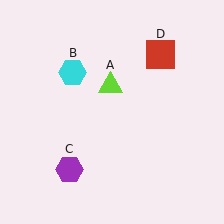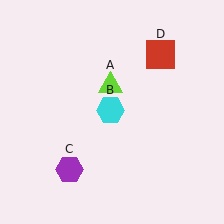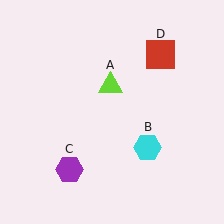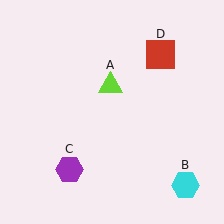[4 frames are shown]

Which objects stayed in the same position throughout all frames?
Lime triangle (object A) and purple hexagon (object C) and red square (object D) remained stationary.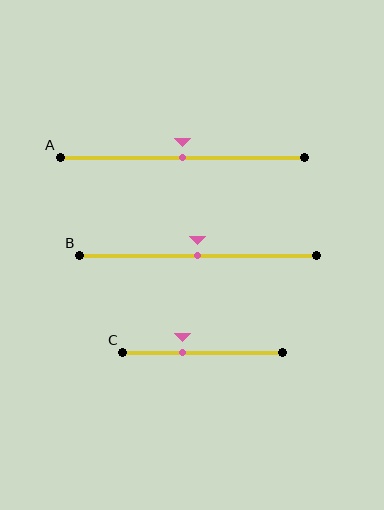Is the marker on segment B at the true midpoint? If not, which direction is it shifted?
Yes, the marker on segment B is at the true midpoint.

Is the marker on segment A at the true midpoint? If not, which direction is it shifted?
Yes, the marker on segment A is at the true midpoint.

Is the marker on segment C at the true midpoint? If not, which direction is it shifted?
No, the marker on segment C is shifted to the left by about 13% of the segment length.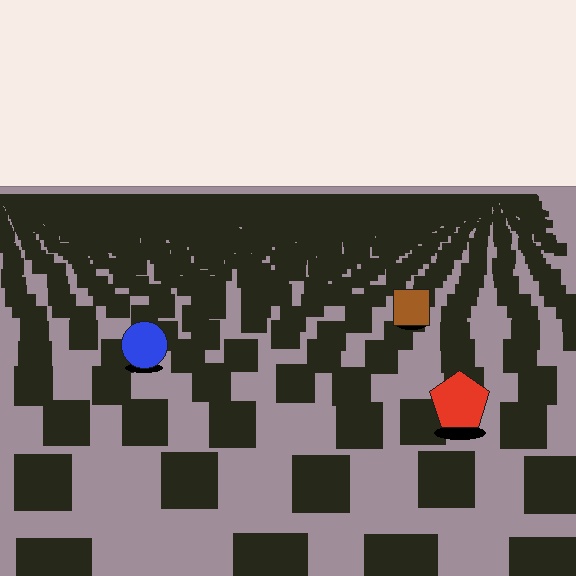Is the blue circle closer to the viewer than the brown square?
Yes. The blue circle is closer — you can tell from the texture gradient: the ground texture is coarser near it.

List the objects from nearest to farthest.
From nearest to farthest: the red pentagon, the blue circle, the brown square.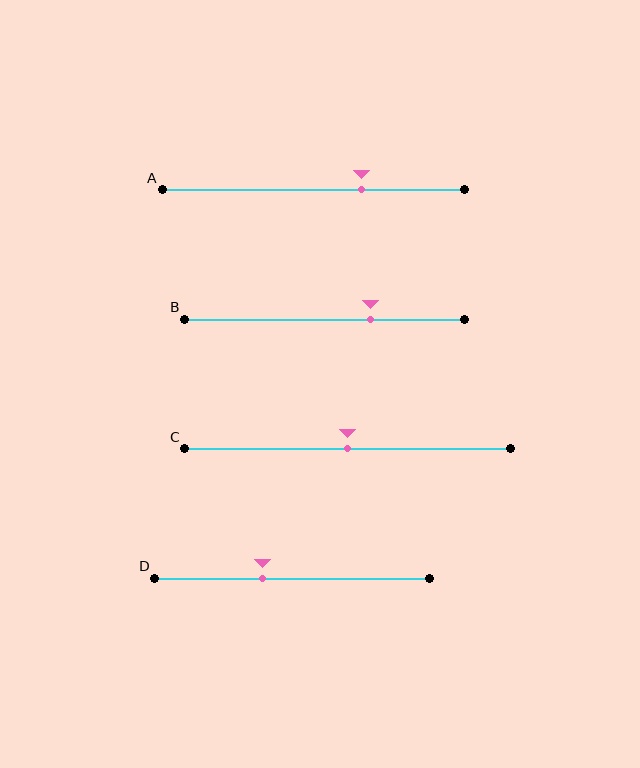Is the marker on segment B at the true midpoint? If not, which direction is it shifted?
No, the marker on segment B is shifted to the right by about 17% of the segment length.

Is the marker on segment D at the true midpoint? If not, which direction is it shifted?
No, the marker on segment D is shifted to the left by about 11% of the segment length.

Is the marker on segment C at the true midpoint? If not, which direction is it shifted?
Yes, the marker on segment C is at the true midpoint.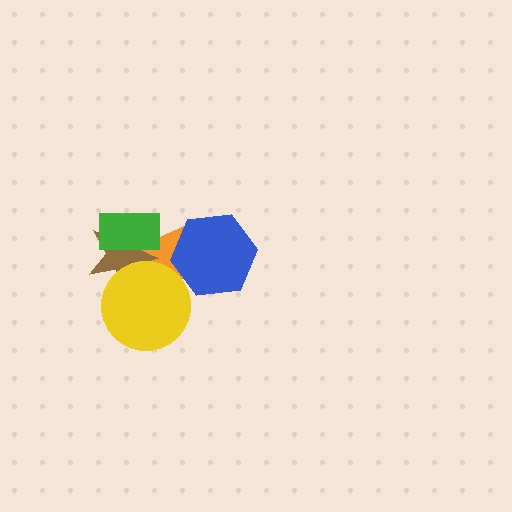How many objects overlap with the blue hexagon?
1 object overlaps with the blue hexagon.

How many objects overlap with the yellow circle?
2 objects overlap with the yellow circle.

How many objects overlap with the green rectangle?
2 objects overlap with the green rectangle.